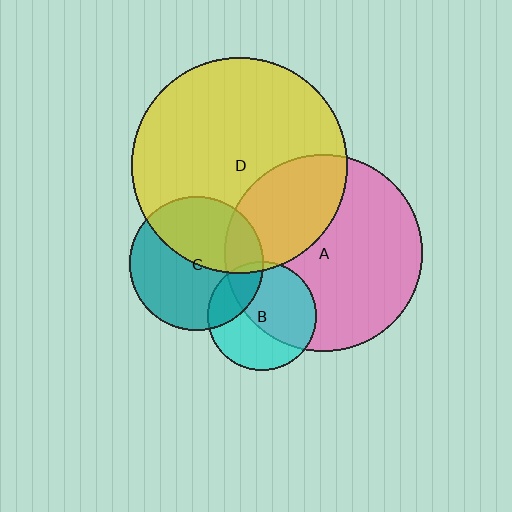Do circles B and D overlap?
Yes.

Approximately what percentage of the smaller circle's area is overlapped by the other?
Approximately 5%.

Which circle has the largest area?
Circle D (yellow).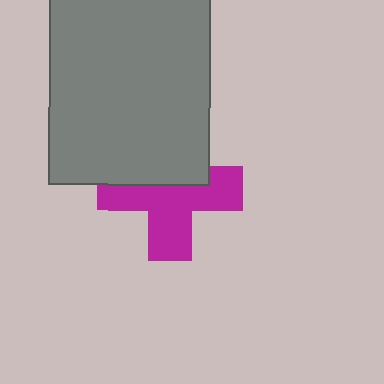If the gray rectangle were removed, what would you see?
You would see the complete magenta cross.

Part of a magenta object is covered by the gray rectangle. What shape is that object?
It is a cross.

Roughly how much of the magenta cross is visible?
About half of it is visible (roughly 60%).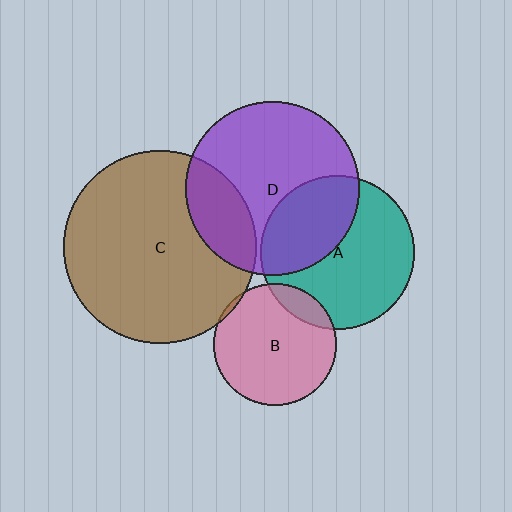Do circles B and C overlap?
Yes.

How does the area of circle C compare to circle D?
Approximately 1.2 times.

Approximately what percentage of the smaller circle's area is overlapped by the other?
Approximately 5%.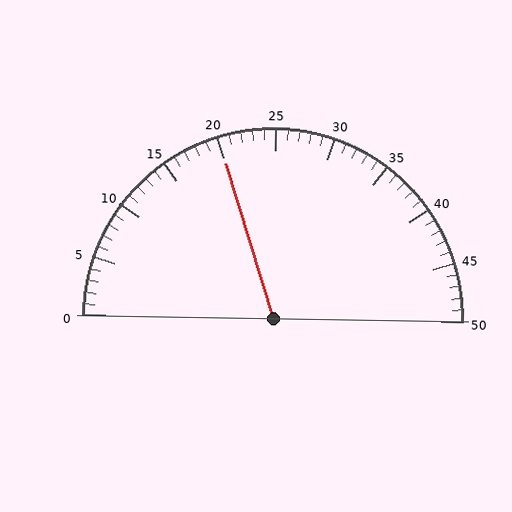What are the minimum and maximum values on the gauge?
The gauge ranges from 0 to 50.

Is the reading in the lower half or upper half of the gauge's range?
The reading is in the lower half of the range (0 to 50).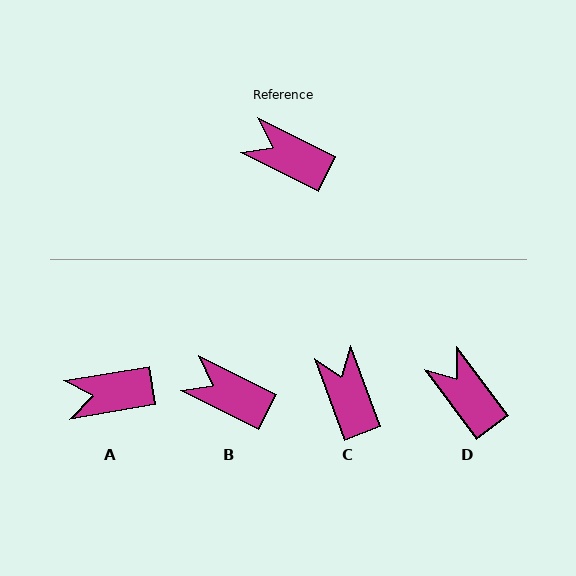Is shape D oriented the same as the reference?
No, it is off by about 27 degrees.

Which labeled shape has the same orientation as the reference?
B.